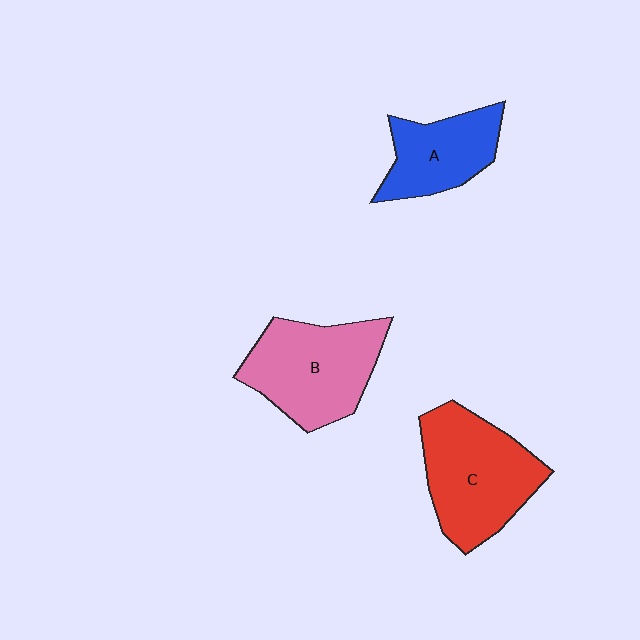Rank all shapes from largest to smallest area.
From largest to smallest: C (red), B (pink), A (blue).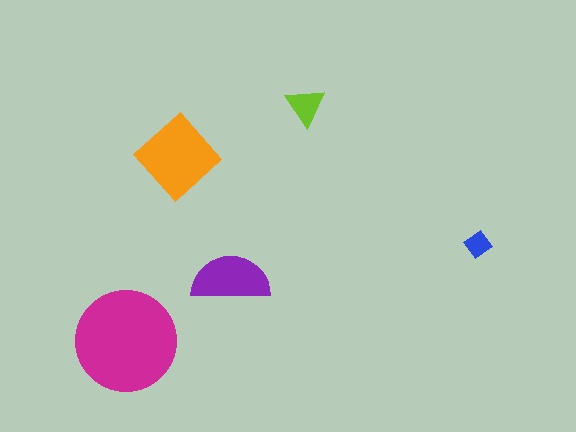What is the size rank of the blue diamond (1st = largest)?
5th.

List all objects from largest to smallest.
The magenta circle, the orange diamond, the purple semicircle, the lime triangle, the blue diamond.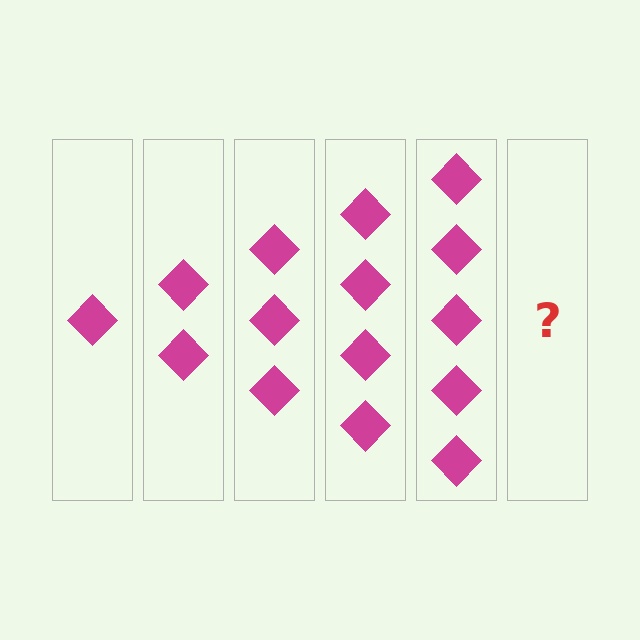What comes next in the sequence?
The next element should be 6 diamonds.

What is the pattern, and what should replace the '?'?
The pattern is that each step adds one more diamond. The '?' should be 6 diamonds.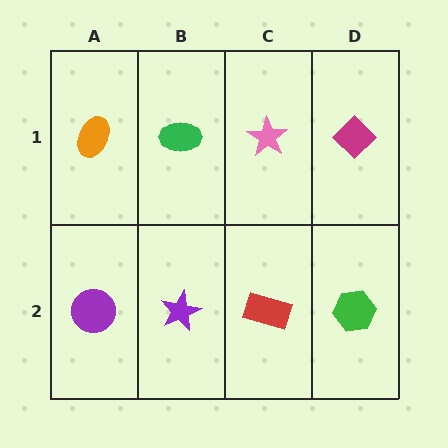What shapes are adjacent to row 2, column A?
An orange ellipse (row 1, column A), a purple star (row 2, column B).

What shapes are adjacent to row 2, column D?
A magenta diamond (row 1, column D), a red rectangle (row 2, column C).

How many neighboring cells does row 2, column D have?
2.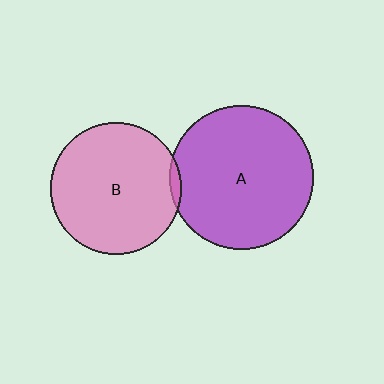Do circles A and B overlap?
Yes.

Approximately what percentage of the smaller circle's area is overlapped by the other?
Approximately 5%.